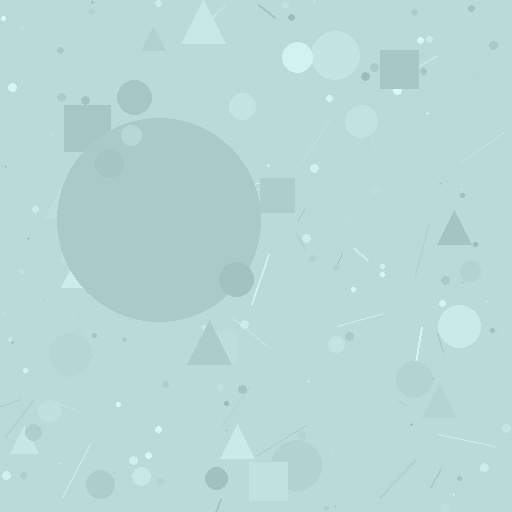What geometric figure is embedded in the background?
A circle is embedded in the background.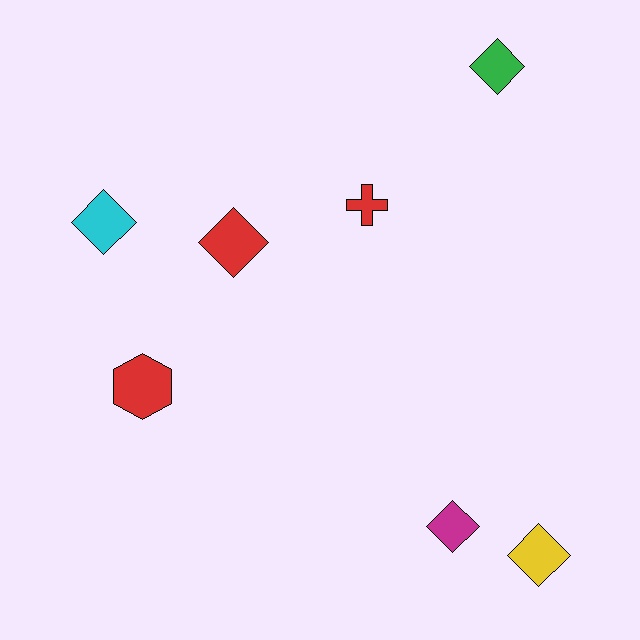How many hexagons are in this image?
There is 1 hexagon.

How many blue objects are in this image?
There are no blue objects.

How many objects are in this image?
There are 7 objects.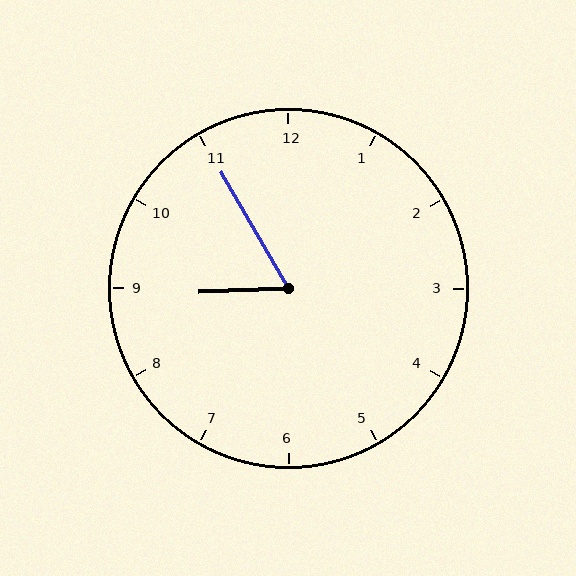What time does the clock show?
8:55.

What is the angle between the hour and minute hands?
Approximately 62 degrees.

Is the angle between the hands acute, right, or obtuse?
It is acute.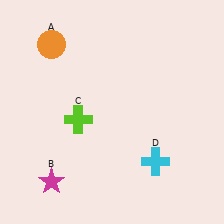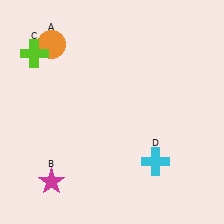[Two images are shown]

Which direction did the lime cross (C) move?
The lime cross (C) moved up.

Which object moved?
The lime cross (C) moved up.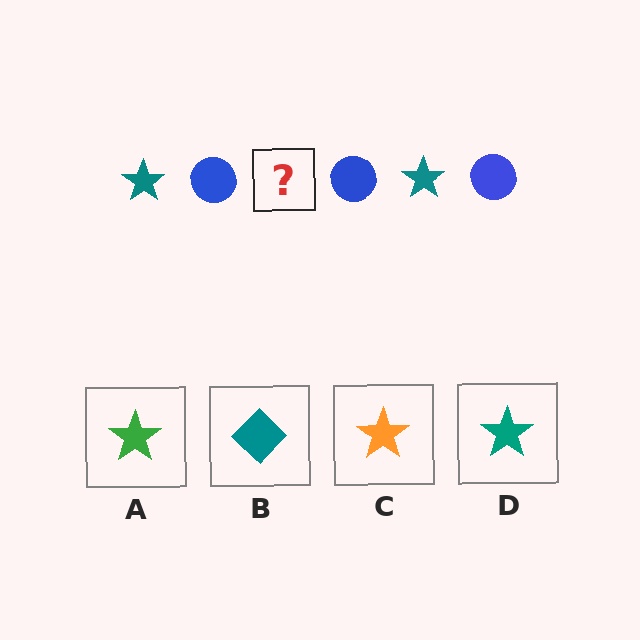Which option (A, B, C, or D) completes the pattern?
D.